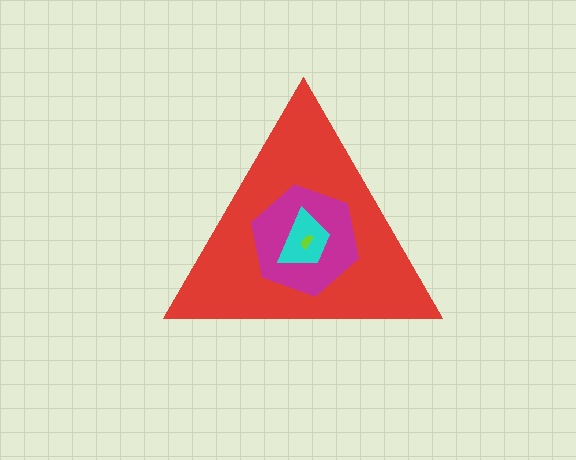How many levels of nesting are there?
4.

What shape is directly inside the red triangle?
The magenta hexagon.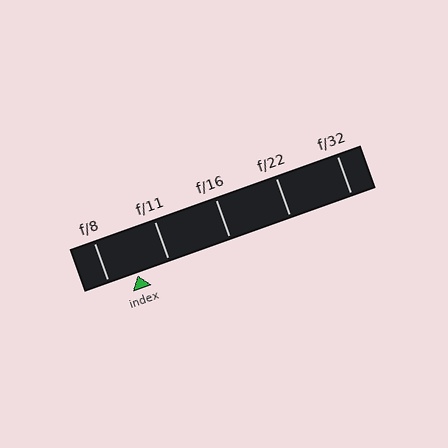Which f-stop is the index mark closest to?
The index mark is closest to f/8.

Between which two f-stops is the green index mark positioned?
The index mark is between f/8 and f/11.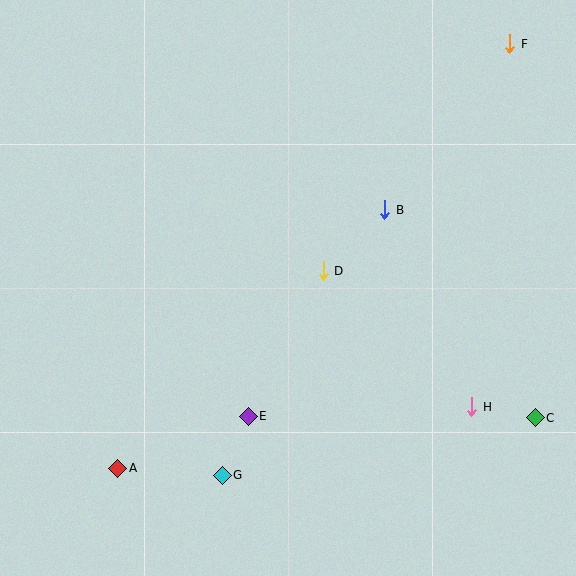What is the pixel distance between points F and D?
The distance between F and D is 294 pixels.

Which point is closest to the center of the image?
Point D at (323, 271) is closest to the center.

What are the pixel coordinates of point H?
Point H is at (472, 407).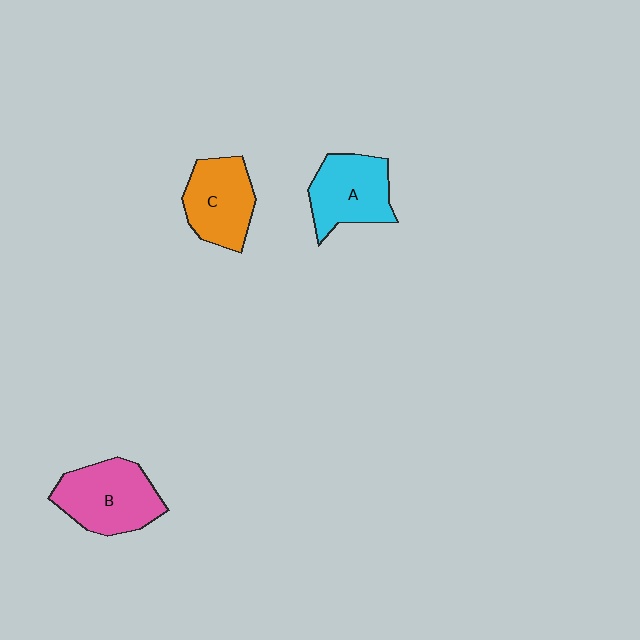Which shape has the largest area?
Shape B (pink).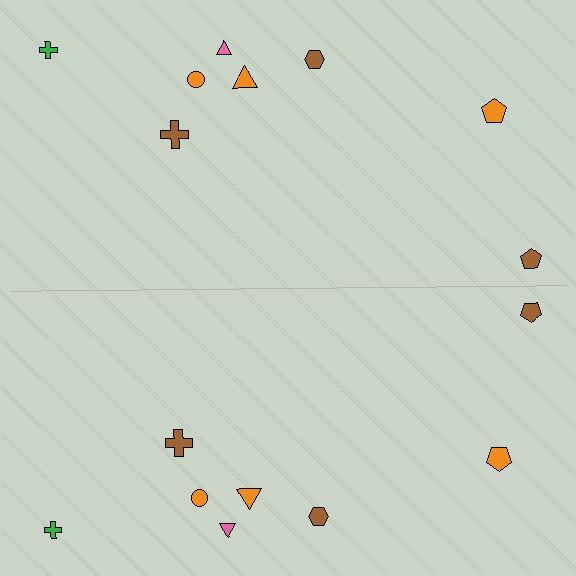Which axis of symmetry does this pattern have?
The pattern has a horizontal axis of symmetry running through the center of the image.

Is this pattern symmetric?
Yes, this pattern has bilateral (reflection) symmetry.